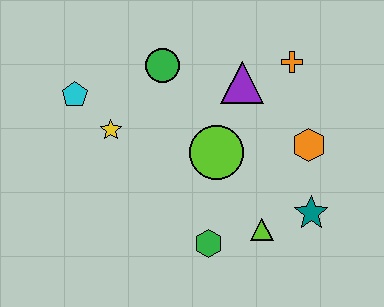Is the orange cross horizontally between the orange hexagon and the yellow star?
Yes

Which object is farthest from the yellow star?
The teal star is farthest from the yellow star.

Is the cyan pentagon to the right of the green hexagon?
No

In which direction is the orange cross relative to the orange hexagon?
The orange cross is above the orange hexagon.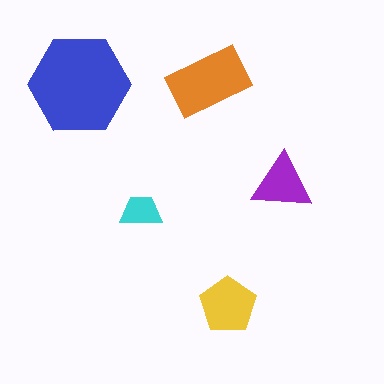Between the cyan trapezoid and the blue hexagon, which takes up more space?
The blue hexagon.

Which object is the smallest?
The cyan trapezoid.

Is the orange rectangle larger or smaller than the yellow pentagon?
Larger.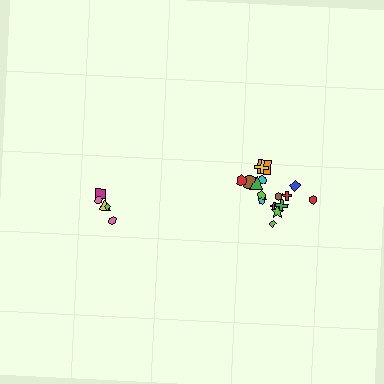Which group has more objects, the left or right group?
The right group.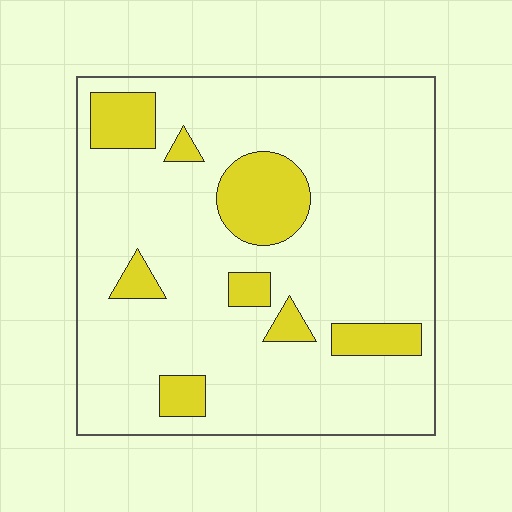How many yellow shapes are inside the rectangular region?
8.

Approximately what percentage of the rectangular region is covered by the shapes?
Approximately 15%.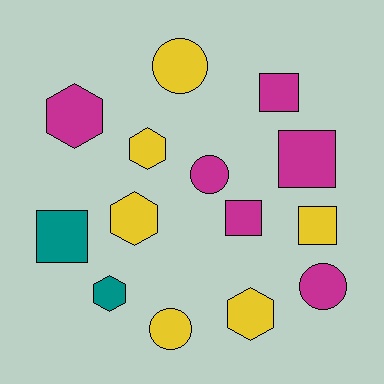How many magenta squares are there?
There are 3 magenta squares.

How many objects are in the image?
There are 14 objects.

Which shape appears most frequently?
Square, with 5 objects.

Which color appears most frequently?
Yellow, with 6 objects.